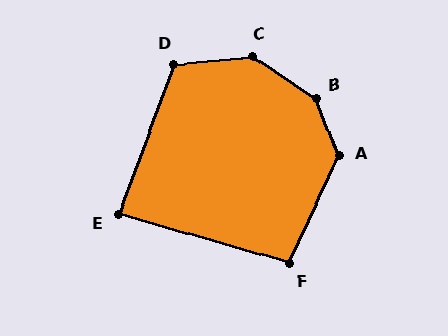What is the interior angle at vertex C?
Approximately 140 degrees (obtuse).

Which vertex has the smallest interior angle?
E, at approximately 86 degrees.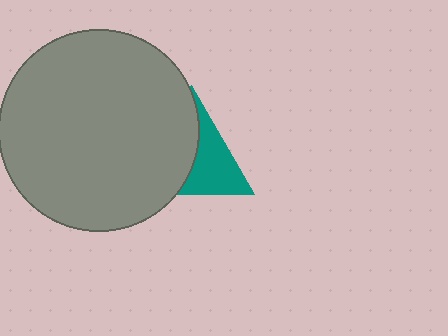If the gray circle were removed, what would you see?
You would see the complete teal triangle.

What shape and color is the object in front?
The object in front is a gray circle.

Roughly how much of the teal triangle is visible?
About half of it is visible (roughly 46%).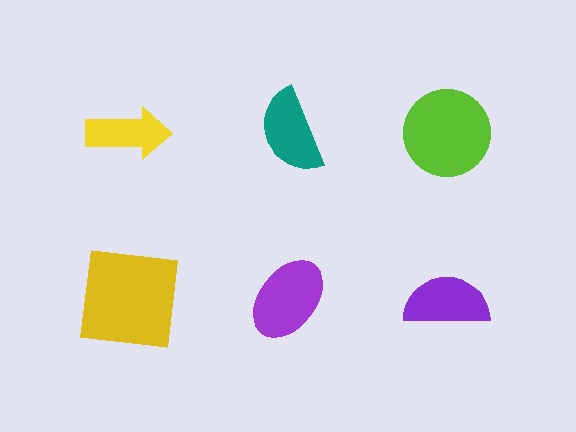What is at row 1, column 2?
A teal semicircle.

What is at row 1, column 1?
A yellow arrow.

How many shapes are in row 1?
3 shapes.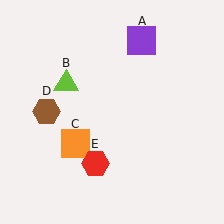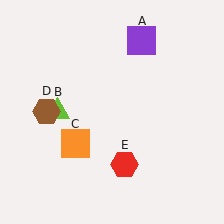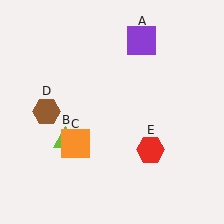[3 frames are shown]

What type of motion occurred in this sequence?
The lime triangle (object B), red hexagon (object E) rotated counterclockwise around the center of the scene.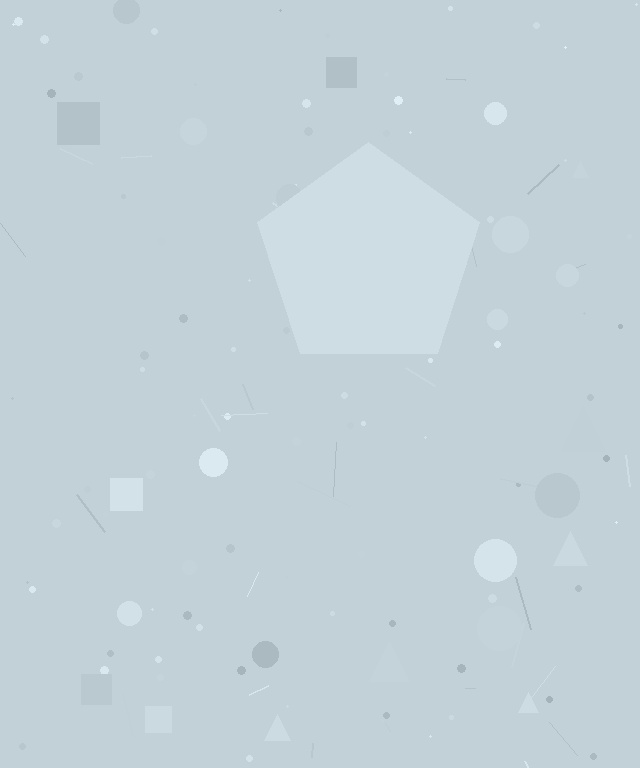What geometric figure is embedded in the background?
A pentagon is embedded in the background.